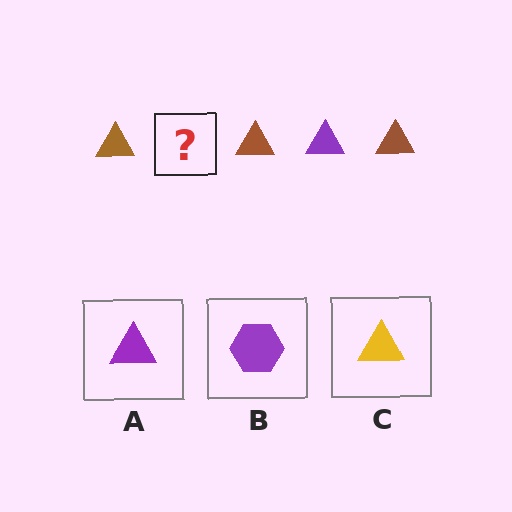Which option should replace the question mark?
Option A.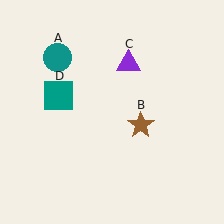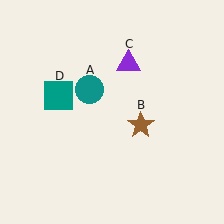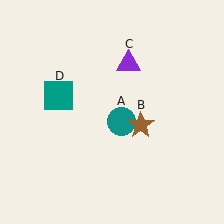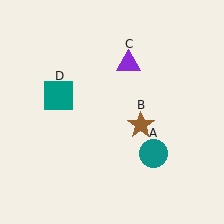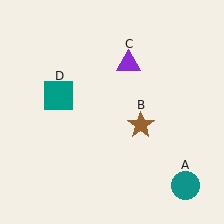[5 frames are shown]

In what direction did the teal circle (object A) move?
The teal circle (object A) moved down and to the right.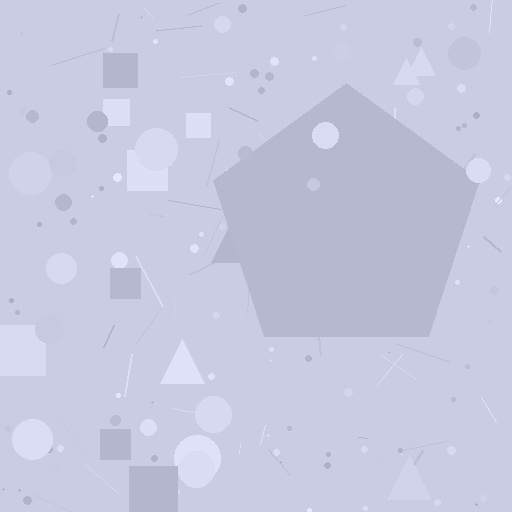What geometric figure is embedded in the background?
A pentagon is embedded in the background.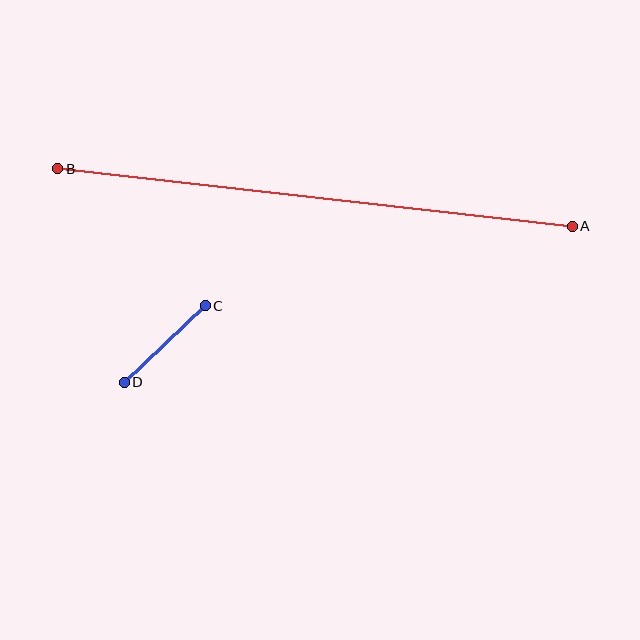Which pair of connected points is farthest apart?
Points A and B are farthest apart.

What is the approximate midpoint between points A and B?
The midpoint is at approximately (315, 198) pixels.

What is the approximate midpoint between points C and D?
The midpoint is at approximately (165, 344) pixels.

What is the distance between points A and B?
The distance is approximately 518 pixels.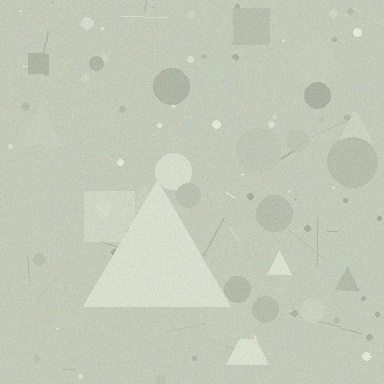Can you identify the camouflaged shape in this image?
The camouflaged shape is a triangle.